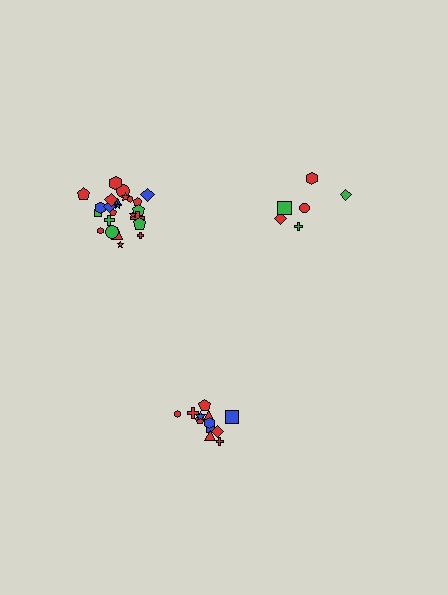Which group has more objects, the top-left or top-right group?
The top-left group.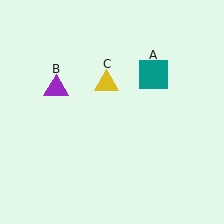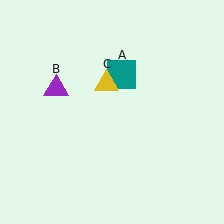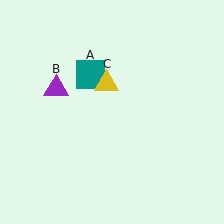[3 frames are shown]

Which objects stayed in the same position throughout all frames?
Purple triangle (object B) and yellow triangle (object C) remained stationary.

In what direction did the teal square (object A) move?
The teal square (object A) moved left.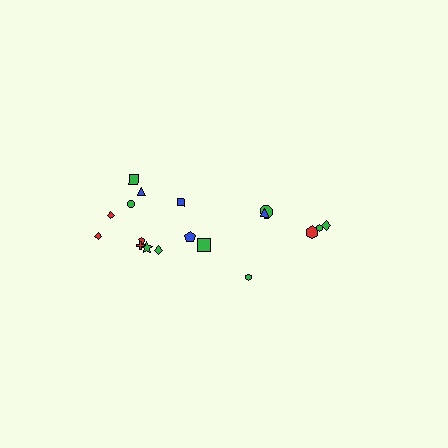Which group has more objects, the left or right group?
The left group.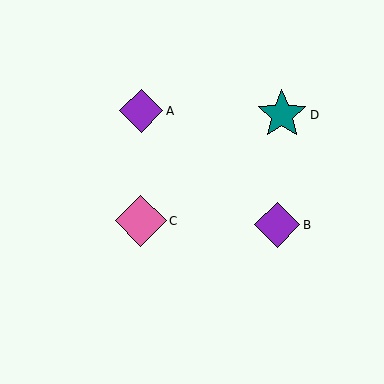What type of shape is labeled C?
Shape C is a pink diamond.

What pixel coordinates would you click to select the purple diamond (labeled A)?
Click at (141, 111) to select the purple diamond A.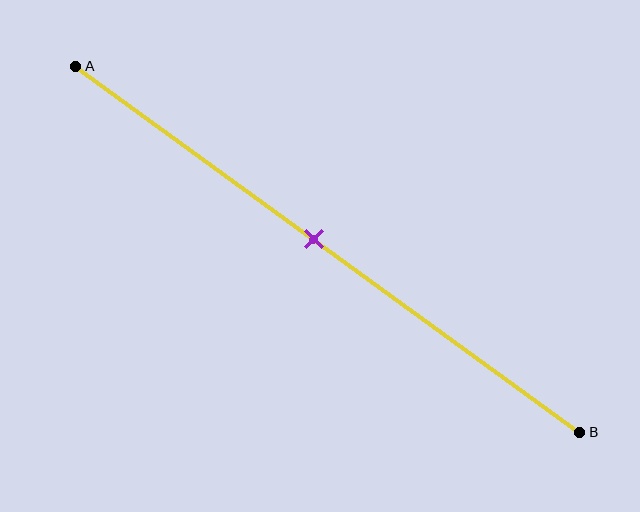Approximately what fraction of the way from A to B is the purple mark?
The purple mark is approximately 45% of the way from A to B.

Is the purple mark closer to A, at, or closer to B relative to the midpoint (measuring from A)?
The purple mark is approximately at the midpoint of segment AB.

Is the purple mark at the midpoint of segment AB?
Yes, the mark is approximately at the midpoint.